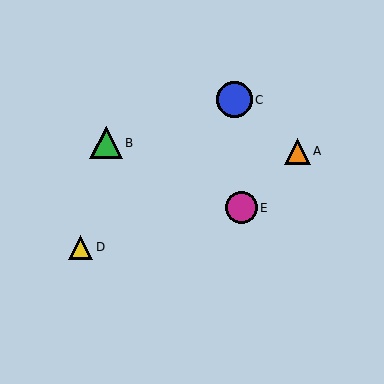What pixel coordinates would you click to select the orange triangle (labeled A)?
Click at (297, 151) to select the orange triangle A.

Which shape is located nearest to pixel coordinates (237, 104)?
The blue circle (labeled C) at (234, 100) is nearest to that location.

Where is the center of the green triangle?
The center of the green triangle is at (106, 143).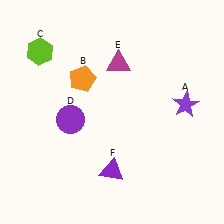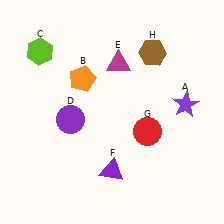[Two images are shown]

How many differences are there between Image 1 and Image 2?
There are 2 differences between the two images.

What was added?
A red circle (G), a brown hexagon (H) were added in Image 2.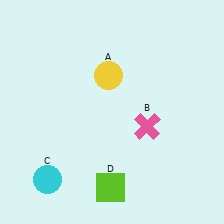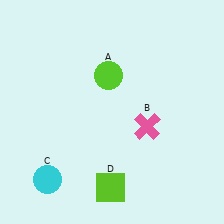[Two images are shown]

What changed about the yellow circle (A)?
In Image 1, A is yellow. In Image 2, it changed to lime.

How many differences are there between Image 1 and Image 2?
There is 1 difference between the two images.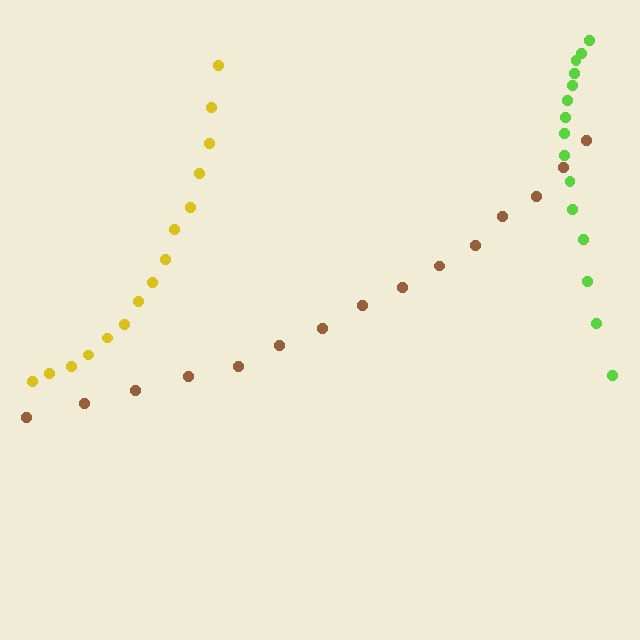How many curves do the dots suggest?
There are 3 distinct paths.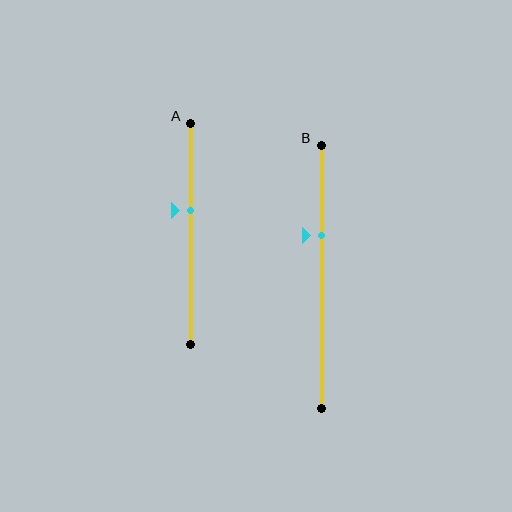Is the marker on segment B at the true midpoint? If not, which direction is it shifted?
No, the marker on segment B is shifted upward by about 16% of the segment length.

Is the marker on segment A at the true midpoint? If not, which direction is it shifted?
No, the marker on segment A is shifted upward by about 10% of the segment length.